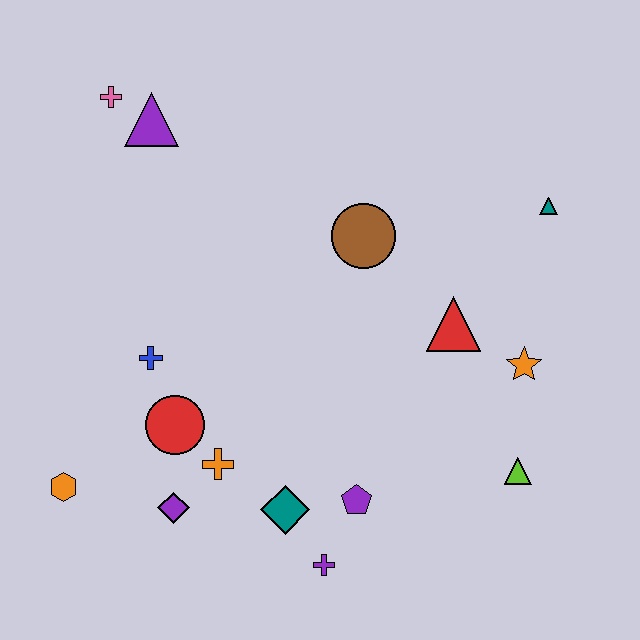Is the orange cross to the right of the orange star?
No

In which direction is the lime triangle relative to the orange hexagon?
The lime triangle is to the right of the orange hexagon.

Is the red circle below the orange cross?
No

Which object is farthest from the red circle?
The teal triangle is farthest from the red circle.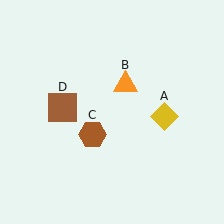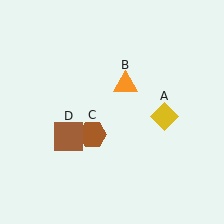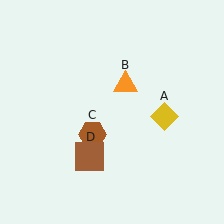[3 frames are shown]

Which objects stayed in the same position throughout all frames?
Yellow diamond (object A) and orange triangle (object B) and brown hexagon (object C) remained stationary.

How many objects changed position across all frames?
1 object changed position: brown square (object D).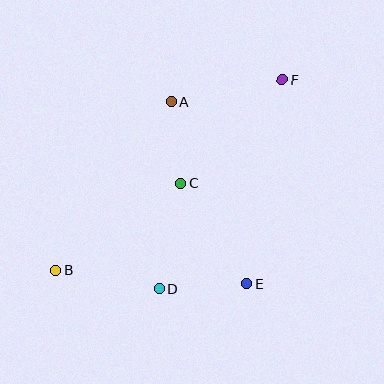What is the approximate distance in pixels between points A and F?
The distance between A and F is approximately 113 pixels.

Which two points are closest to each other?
Points A and C are closest to each other.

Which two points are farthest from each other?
Points B and F are farthest from each other.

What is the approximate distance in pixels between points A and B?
The distance between A and B is approximately 205 pixels.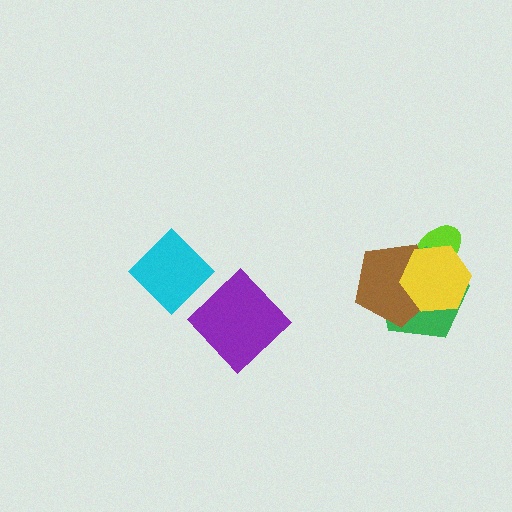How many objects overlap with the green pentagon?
3 objects overlap with the green pentagon.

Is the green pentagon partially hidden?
Yes, it is partially covered by another shape.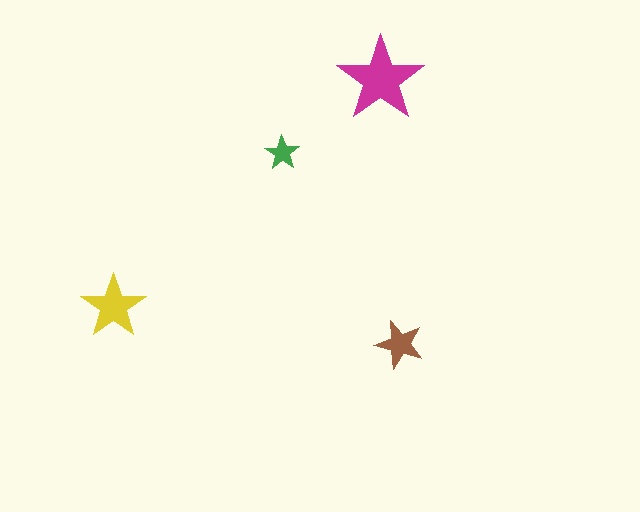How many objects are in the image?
There are 4 objects in the image.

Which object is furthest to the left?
The yellow star is leftmost.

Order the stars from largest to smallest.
the magenta one, the yellow one, the brown one, the green one.